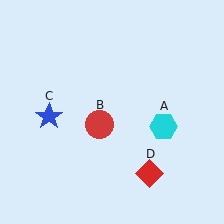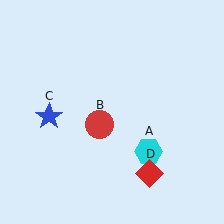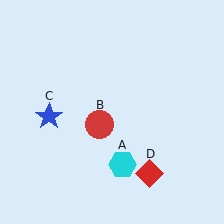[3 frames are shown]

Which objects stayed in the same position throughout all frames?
Red circle (object B) and blue star (object C) and red diamond (object D) remained stationary.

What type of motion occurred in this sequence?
The cyan hexagon (object A) rotated clockwise around the center of the scene.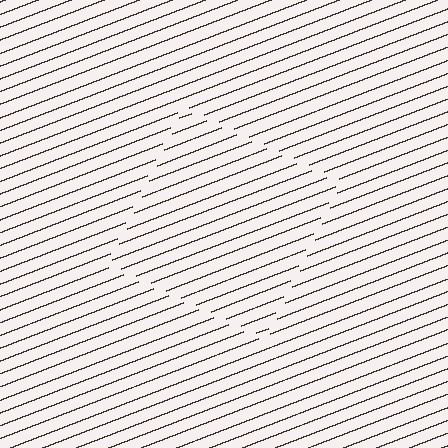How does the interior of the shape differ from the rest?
The interior of the shape contains the same grating, shifted by half a period — the contour is defined by the phase discontinuity where line-ends from the inner and outer gratings abut.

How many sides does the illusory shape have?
4 sides — the line-ends trace a square.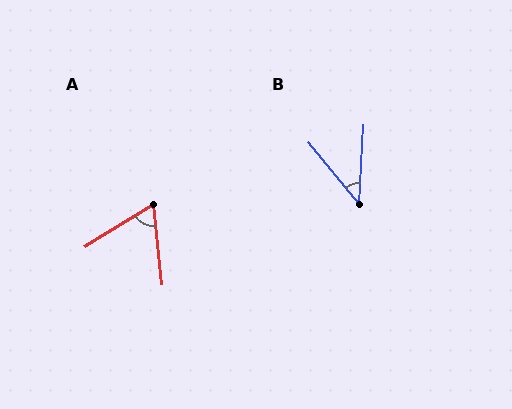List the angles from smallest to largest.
B (42°), A (65°).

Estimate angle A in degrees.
Approximately 65 degrees.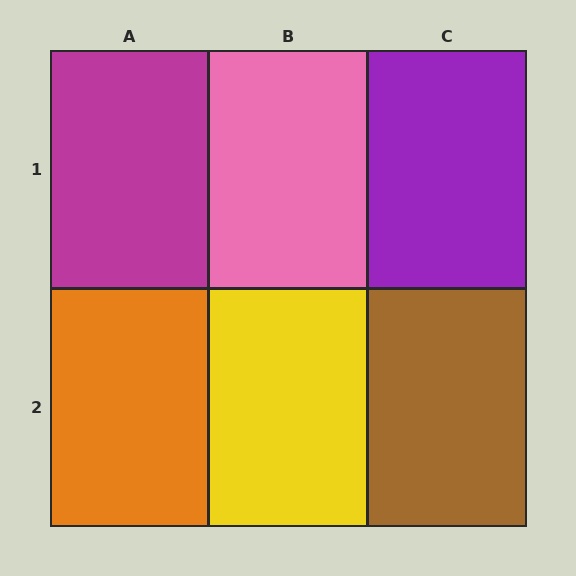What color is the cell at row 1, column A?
Magenta.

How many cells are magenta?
1 cell is magenta.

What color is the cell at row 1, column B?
Pink.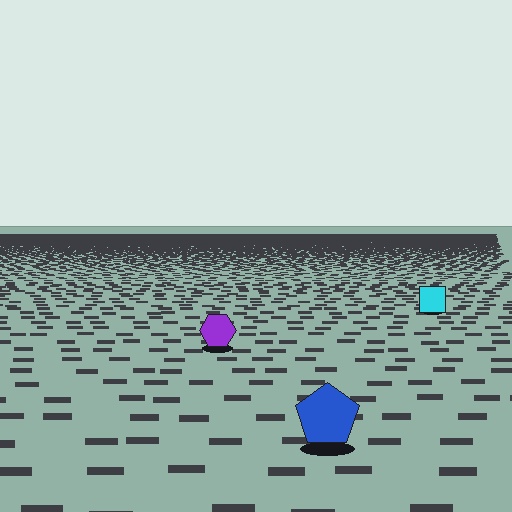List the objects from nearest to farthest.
From nearest to farthest: the blue pentagon, the purple hexagon, the cyan square.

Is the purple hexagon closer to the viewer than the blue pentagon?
No. The blue pentagon is closer — you can tell from the texture gradient: the ground texture is coarser near it.